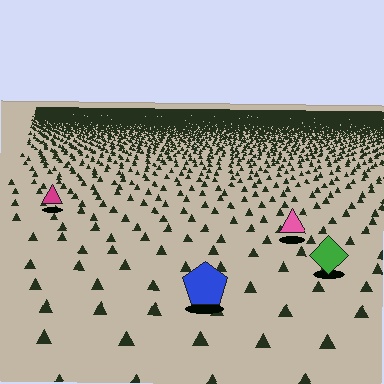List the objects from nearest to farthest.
From nearest to farthest: the blue pentagon, the green diamond, the pink triangle, the magenta triangle.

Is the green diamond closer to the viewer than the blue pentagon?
No. The blue pentagon is closer — you can tell from the texture gradient: the ground texture is coarser near it.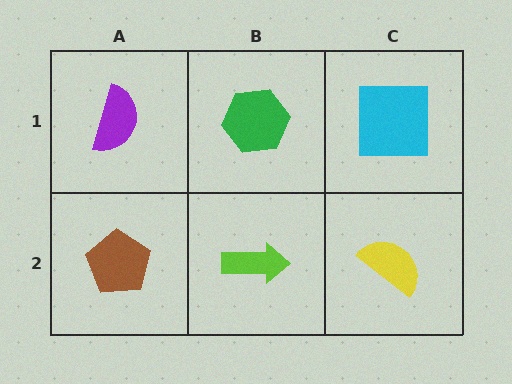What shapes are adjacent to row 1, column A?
A brown pentagon (row 2, column A), a green hexagon (row 1, column B).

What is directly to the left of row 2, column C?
A lime arrow.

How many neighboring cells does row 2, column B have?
3.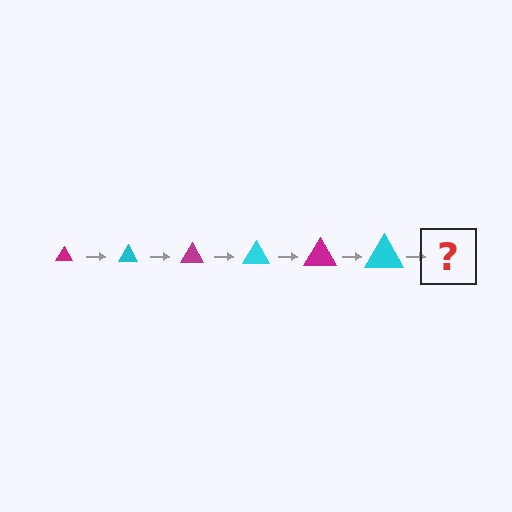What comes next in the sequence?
The next element should be a magenta triangle, larger than the previous one.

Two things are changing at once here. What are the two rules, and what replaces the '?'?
The two rules are that the triangle grows larger each step and the color cycles through magenta and cyan. The '?' should be a magenta triangle, larger than the previous one.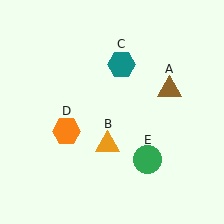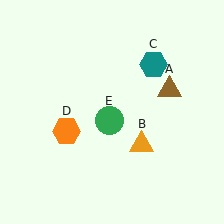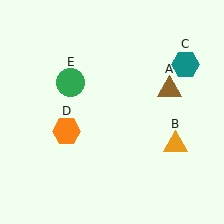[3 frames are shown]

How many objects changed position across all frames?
3 objects changed position: orange triangle (object B), teal hexagon (object C), green circle (object E).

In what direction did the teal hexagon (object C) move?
The teal hexagon (object C) moved right.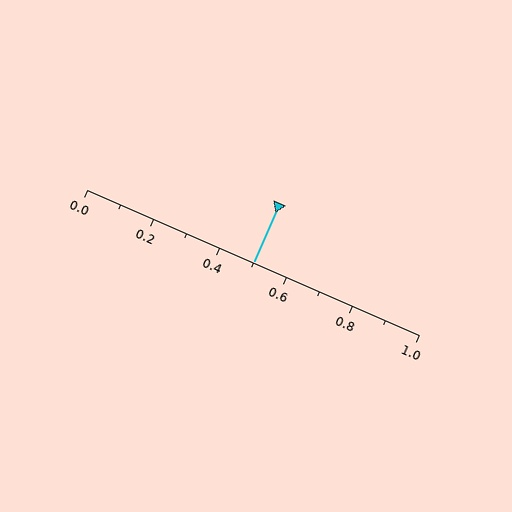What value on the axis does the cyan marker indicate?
The marker indicates approximately 0.5.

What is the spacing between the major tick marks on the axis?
The major ticks are spaced 0.2 apart.